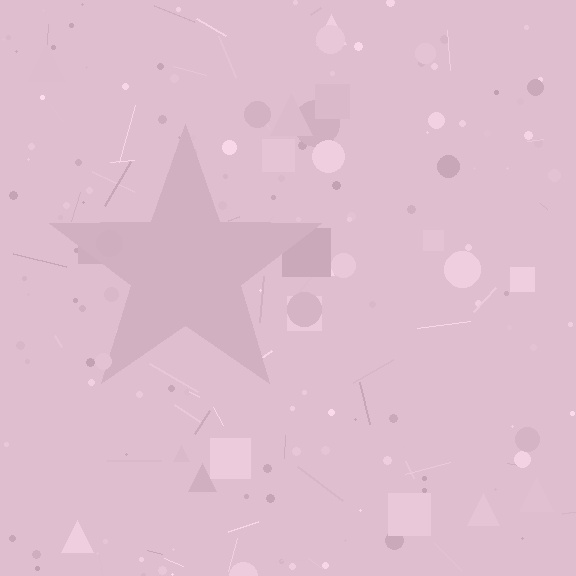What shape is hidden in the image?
A star is hidden in the image.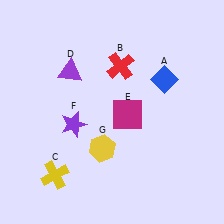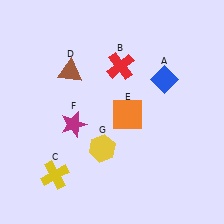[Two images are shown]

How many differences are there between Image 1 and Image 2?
There are 3 differences between the two images.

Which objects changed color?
D changed from purple to brown. E changed from magenta to orange. F changed from purple to magenta.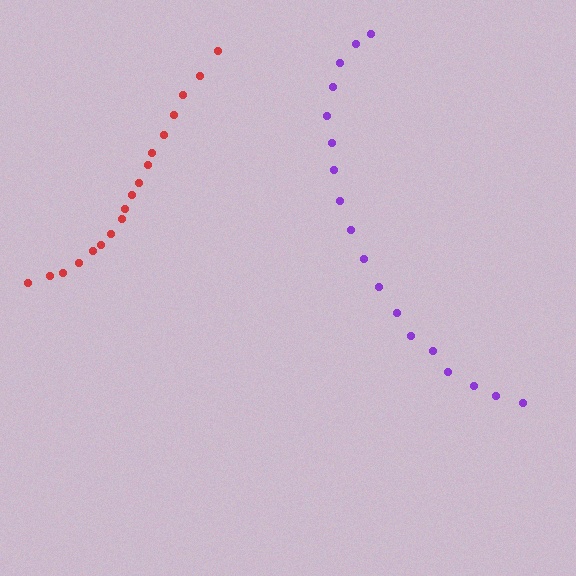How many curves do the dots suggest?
There are 2 distinct paths.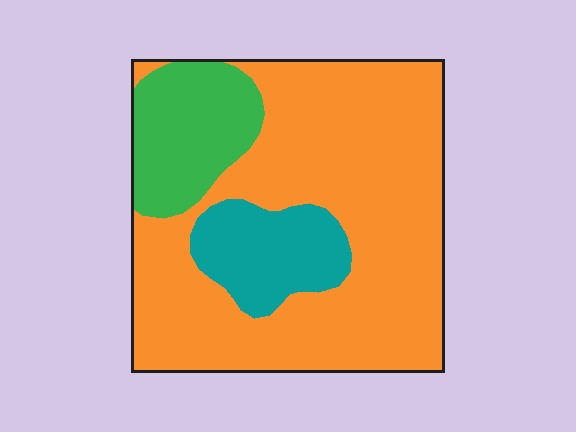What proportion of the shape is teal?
Teal takes up about one eighth (1/8) of the shape.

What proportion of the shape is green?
Green covers 16% of the shape.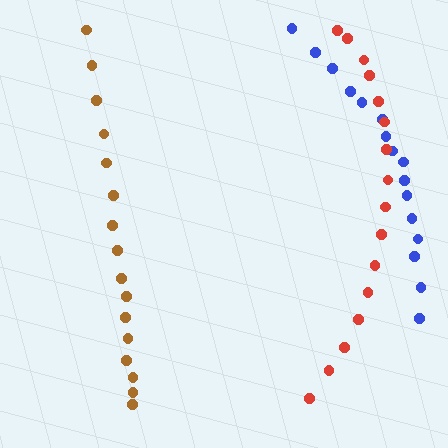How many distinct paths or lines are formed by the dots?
There are 3 distinct paths.